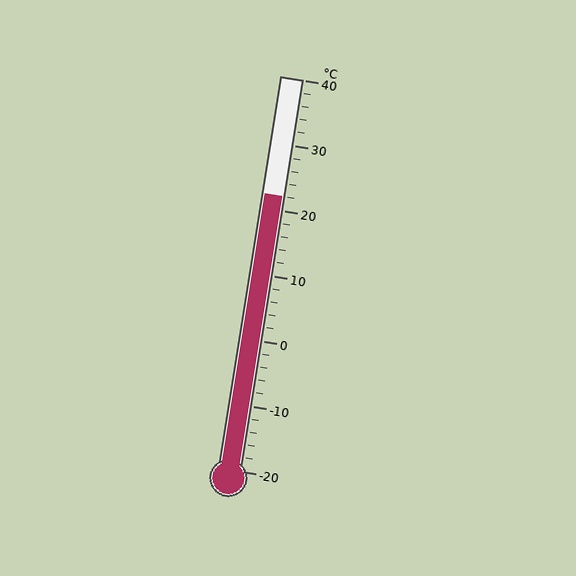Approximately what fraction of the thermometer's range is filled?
The thermometer is filled to approximately 70% of its range.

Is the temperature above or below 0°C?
The temperature is above 0°C.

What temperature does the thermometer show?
The thermometer shows approximately 22°C.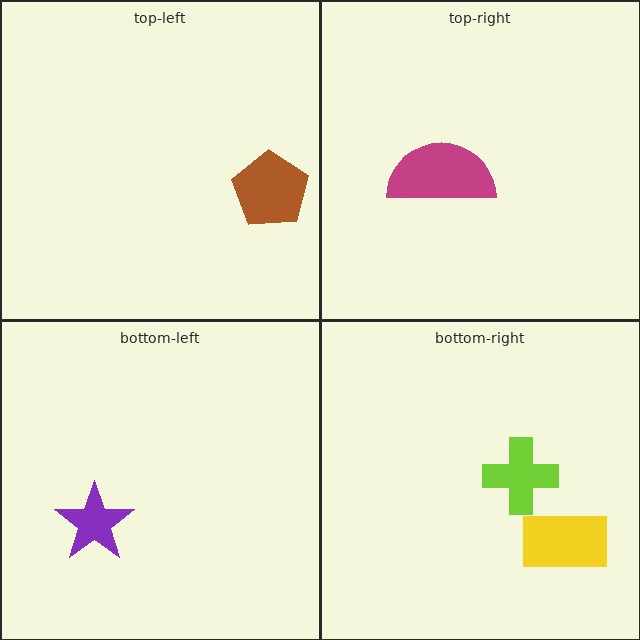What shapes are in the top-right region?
The magenta semicircle.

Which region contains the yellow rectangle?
The bottom-right region.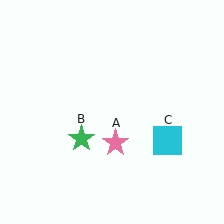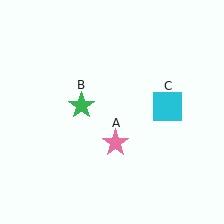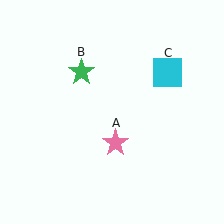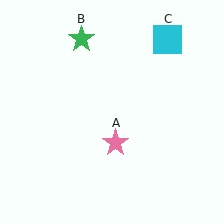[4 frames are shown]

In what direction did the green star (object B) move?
The green star (object B) moved up.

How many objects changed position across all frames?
2 objects changed position: green star (object B), cyan square (object C).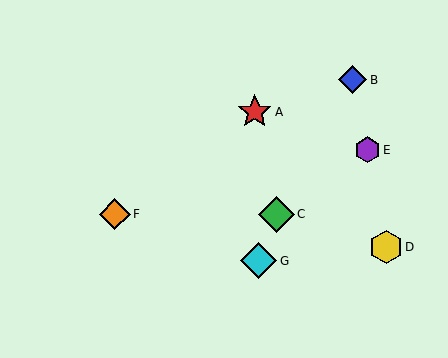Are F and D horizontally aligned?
No, F is at y≈214 and D is at y≈247.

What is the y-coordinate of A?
Object A is at y≈112.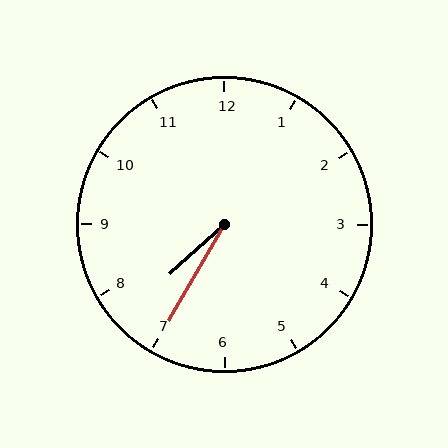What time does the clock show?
7:35.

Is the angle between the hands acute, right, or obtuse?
It is acute.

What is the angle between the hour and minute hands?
Approximately 18 degrees.